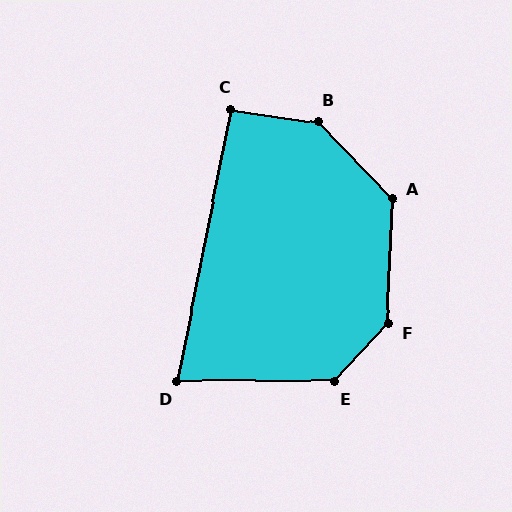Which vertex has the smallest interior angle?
D, at approximately 79 degrees.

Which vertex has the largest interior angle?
B, at approximately 141 degrees.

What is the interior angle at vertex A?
Approximately 134 degrees (obtuse).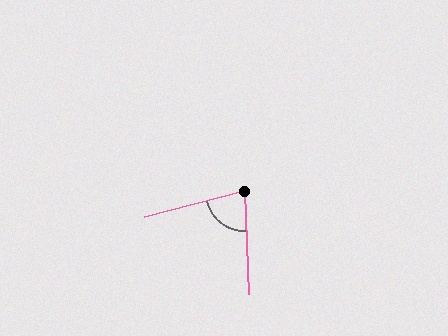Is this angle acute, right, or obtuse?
It is acute.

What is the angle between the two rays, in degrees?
Approximately 78 degrees.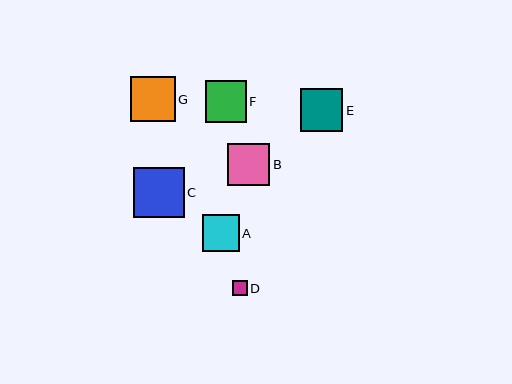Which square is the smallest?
Square D is the smallest with a size of approximately 15 pixels.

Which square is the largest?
Square C is the largest with a size of approximately 50 pixels.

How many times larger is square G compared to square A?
Square G is approximately 1.2 times the size of square A.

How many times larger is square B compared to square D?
Square B is approximately 2.8 times the size of square D.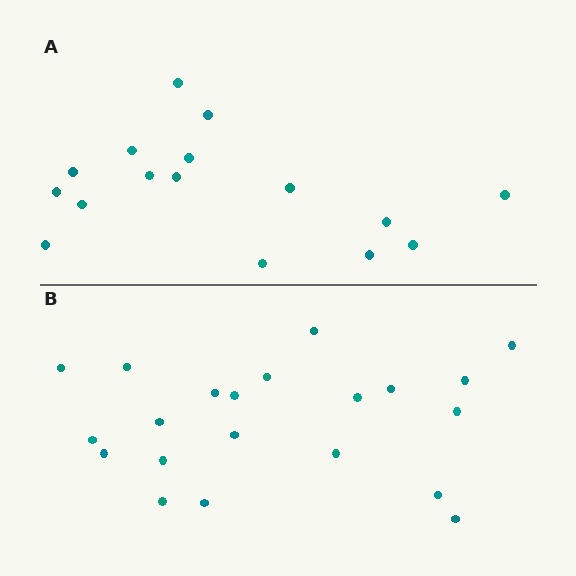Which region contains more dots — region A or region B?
Region B (the bottom region) has more dots.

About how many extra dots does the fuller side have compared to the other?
Region B has about 5 more dots than region A.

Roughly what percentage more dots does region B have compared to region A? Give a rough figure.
About 30% more.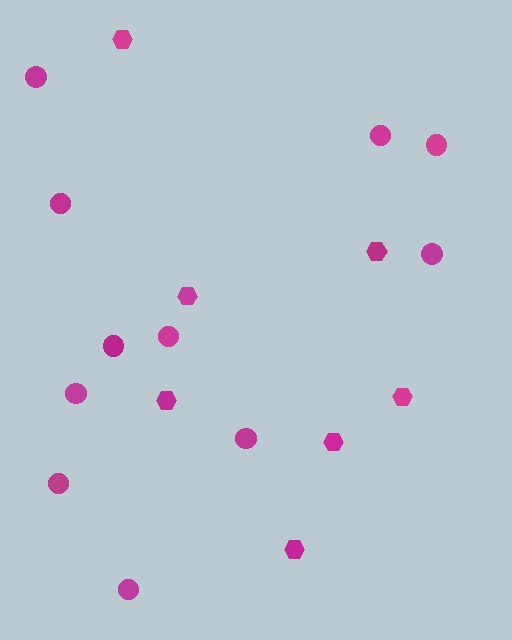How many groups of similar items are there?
There are 2 groups: one group of hexagons (7) and one group of circles (11).